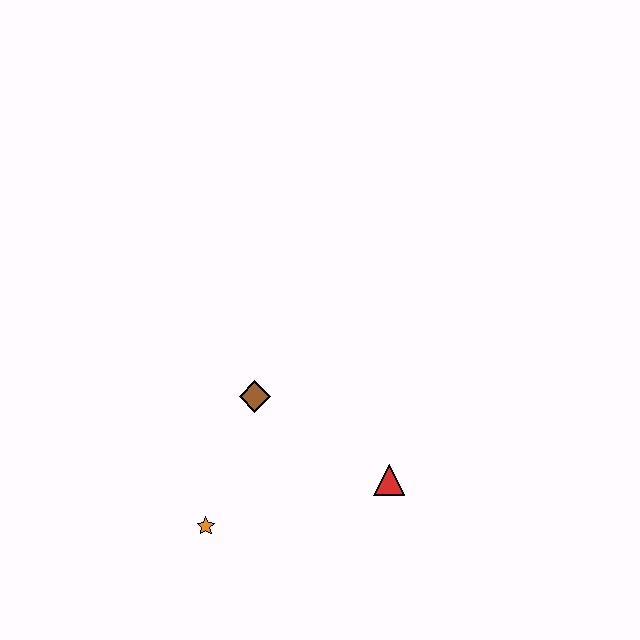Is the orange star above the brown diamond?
No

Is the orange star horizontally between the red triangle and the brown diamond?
No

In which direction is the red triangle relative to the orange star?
The red triangle is to the right of the orange star.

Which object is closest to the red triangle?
The brown diamond is closest to the red triangle.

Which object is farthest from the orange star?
The red triangle is farthest from the orange star.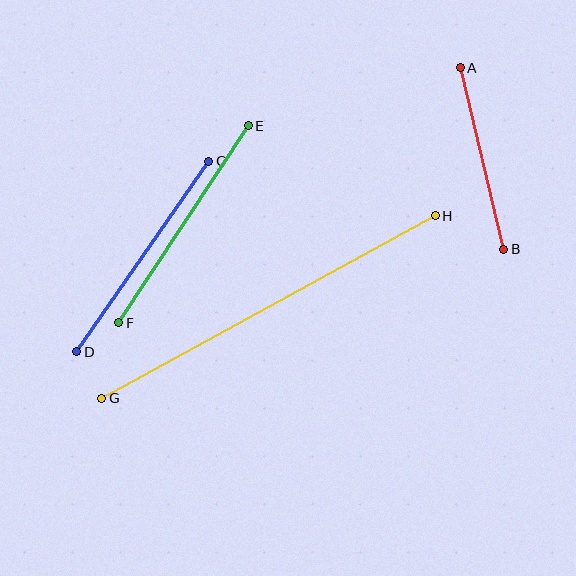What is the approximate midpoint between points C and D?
The midpoint is at approximately (143, 257) pixels.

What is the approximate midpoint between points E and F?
The midpoint is at approximately (183, 224) pixels.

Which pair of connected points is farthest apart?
Points G and H are farthest apart.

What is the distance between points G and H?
The distance is approximately 380 pixels.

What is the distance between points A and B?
The distance is approximately 187 pixels.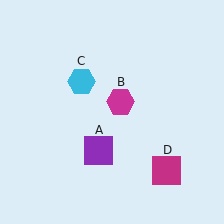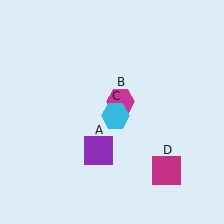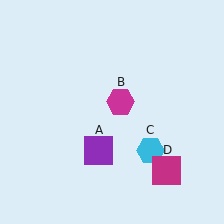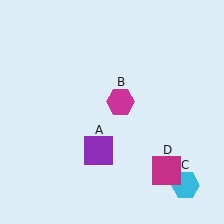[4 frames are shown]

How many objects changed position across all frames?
1 object changed position: cyan hexagon (object C).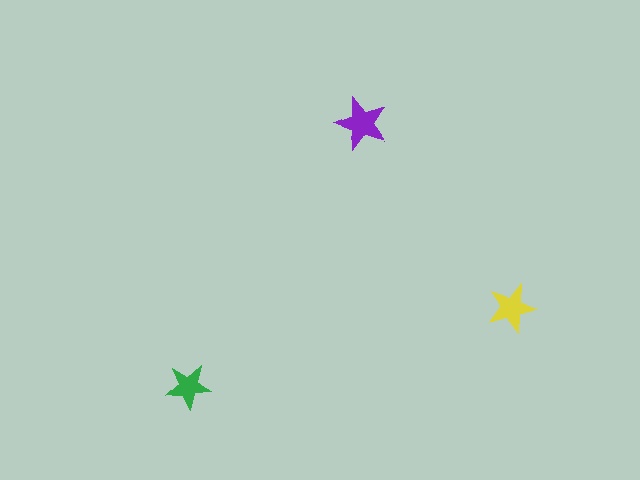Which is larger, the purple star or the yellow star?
The purple one.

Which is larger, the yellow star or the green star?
The yellow one.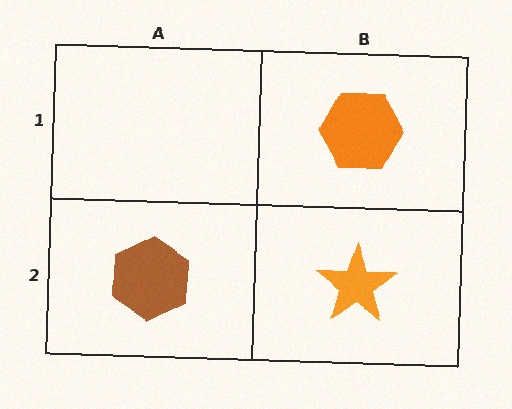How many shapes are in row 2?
2 shapes.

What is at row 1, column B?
An orange hexagon.